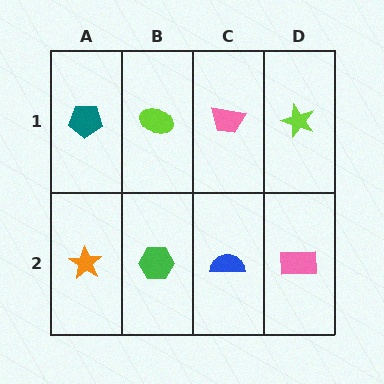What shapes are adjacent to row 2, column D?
A lime star (row 1, column D), a blue semicircle (row 2, column C).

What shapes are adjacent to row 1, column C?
A blue semicircle (row 2, column C), a lime ellipse (row 1, column B), a lime star (row 1, column D).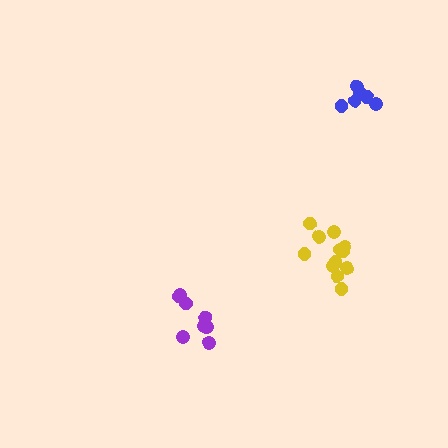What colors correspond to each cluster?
The clusters are colored: purple, blue, yellow.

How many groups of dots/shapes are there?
There are 3 groups.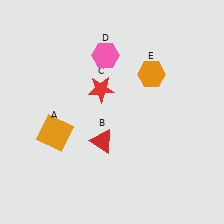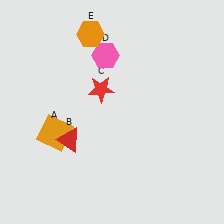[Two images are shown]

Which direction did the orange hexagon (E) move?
The orange hexagon (E) moved left.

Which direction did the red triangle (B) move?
The red triangle (B) moved left.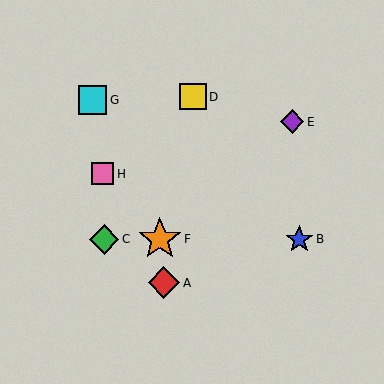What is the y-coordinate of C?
Object C is at y≈239.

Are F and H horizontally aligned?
No, F is at y≈239 and H is at y≈174.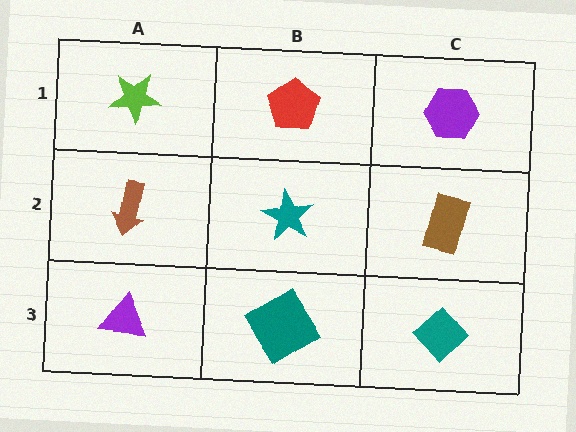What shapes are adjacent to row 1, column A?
A brown arrow (row 2, column A), a red pentagon (row 1, column B).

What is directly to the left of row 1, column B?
A lime star.